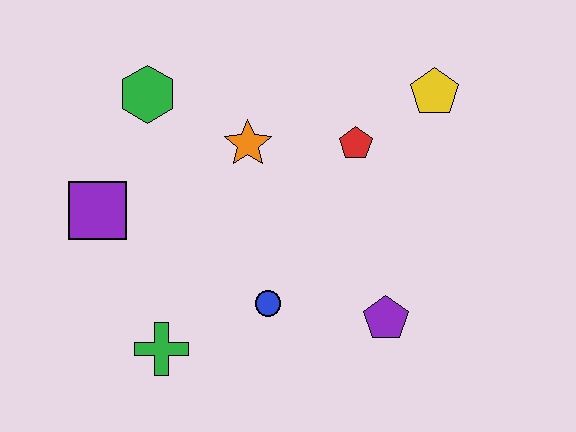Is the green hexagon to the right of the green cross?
No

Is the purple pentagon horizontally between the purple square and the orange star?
No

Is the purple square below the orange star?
Yes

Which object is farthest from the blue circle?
The yellow pentagon is farthest from the blue circle.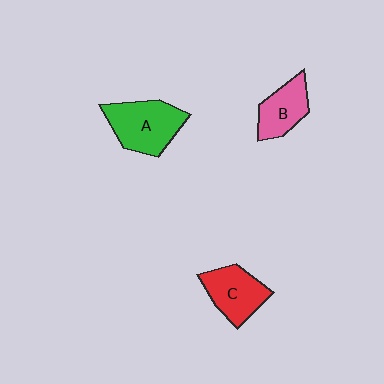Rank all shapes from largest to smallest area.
From largest to smallest: A (green), C (red), B (pink).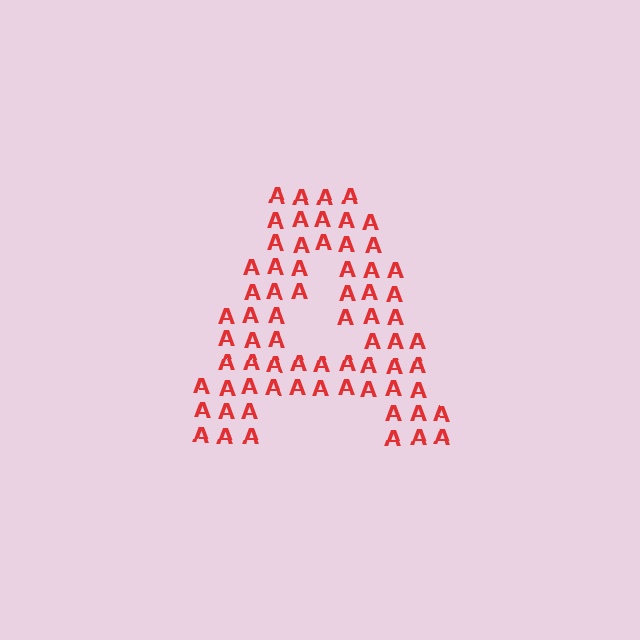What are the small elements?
The small elements are letter A's.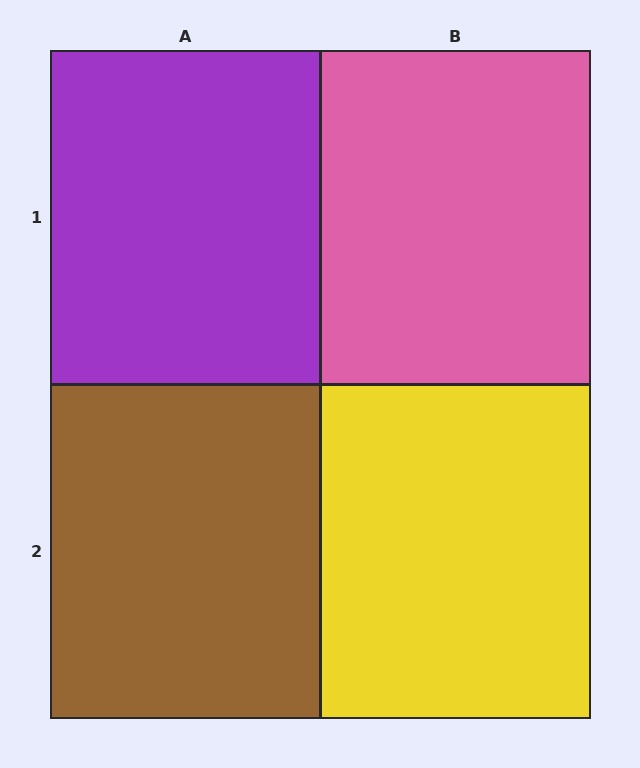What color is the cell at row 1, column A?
Purple.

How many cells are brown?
1 cell is brown.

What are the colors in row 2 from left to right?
Brown, yellow.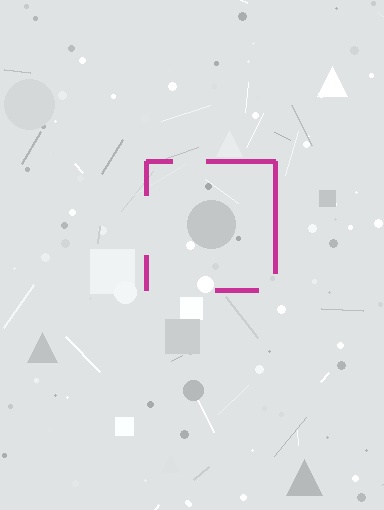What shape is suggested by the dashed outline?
The dashed outline suggests a square.